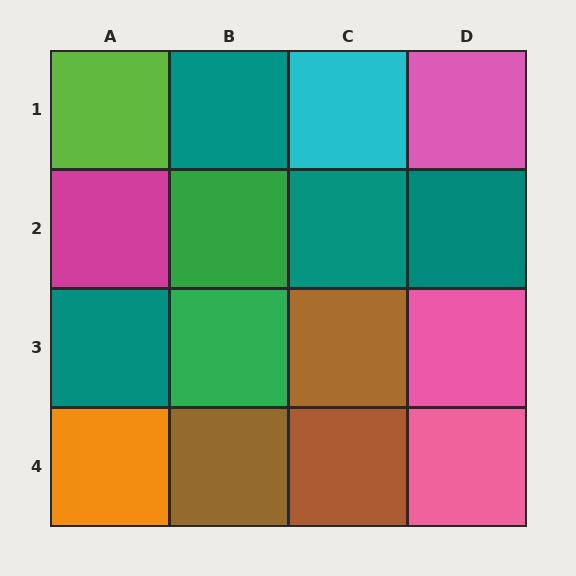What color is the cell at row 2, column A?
Magenta.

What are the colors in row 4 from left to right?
Orange, brown, brown, pink.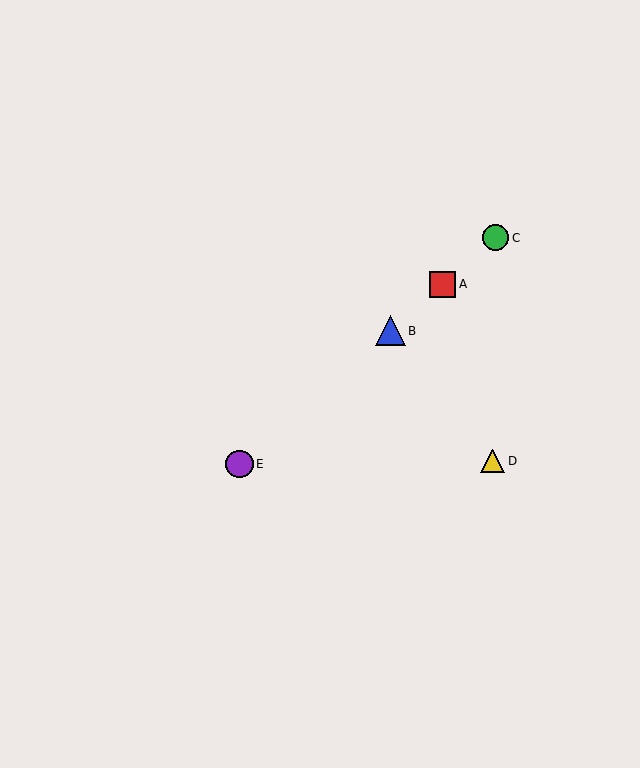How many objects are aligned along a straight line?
4 objects (A, B, C, E) are aligned along a straight line.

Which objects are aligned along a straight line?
Objects A, B, C, E are aligned along a straight line.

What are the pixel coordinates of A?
Object A is at (443, 284).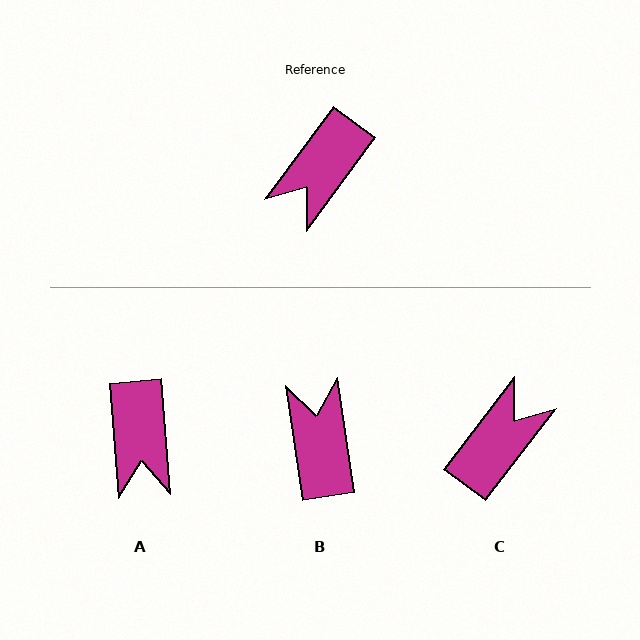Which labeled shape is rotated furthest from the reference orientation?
C, about 180 degrees away.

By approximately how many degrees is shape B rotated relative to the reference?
Approximately 135 degrees clockwise.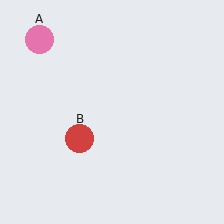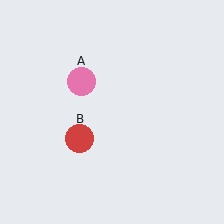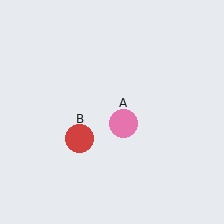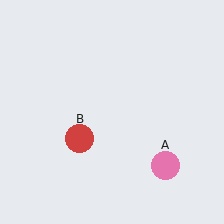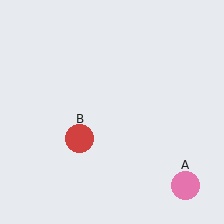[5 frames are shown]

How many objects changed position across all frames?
1 object changed position: pink circle (object A).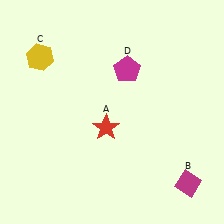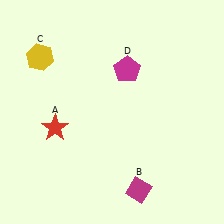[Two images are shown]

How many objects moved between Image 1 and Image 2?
2 objects moved between the two images.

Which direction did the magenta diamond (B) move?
The magenta diamond (B) moved left.